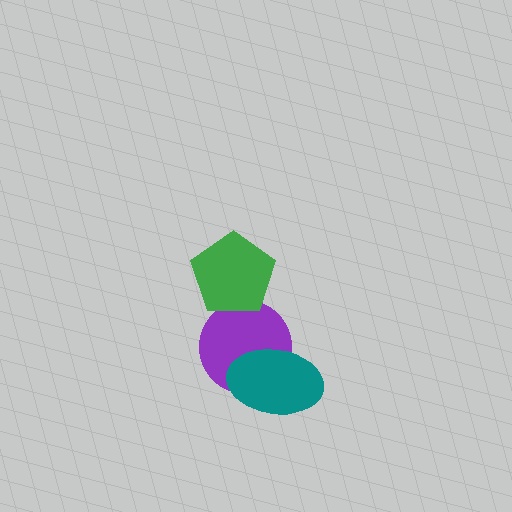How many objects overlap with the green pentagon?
1 object overlaps with the green pentagon.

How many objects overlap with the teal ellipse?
1 object overlaps with the teal ellipse.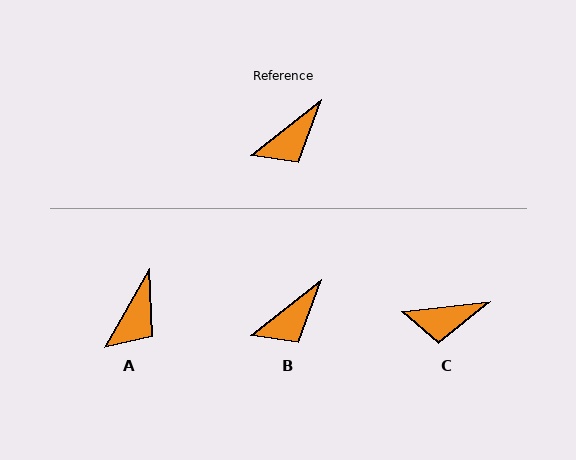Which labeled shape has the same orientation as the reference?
B.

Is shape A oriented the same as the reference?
No, it is off by about 23 degrees.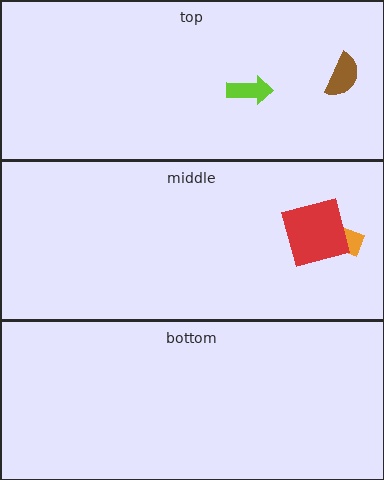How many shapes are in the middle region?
2.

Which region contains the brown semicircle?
The top region.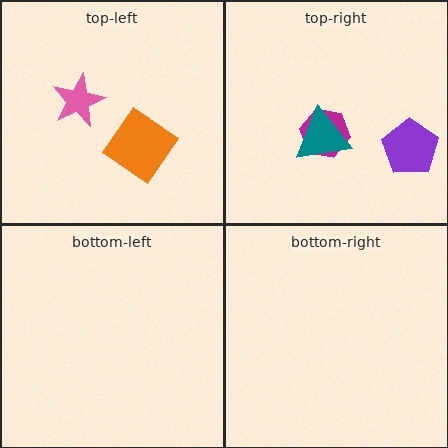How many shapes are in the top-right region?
3.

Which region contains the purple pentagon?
The top-right region.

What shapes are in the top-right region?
The magenta hexagon, the teal triangle, the purple pentagon.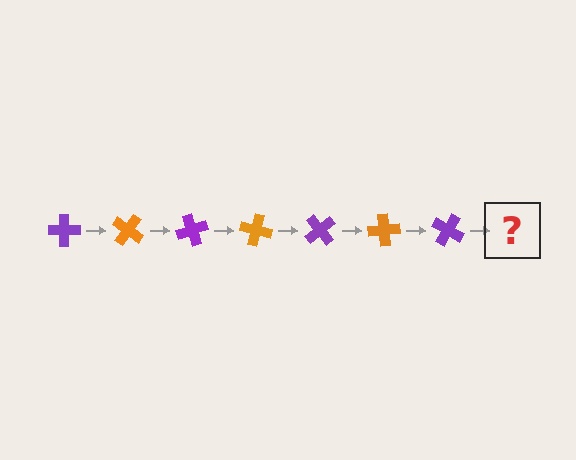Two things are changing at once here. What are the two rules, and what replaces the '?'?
The two rules are that it rotates 35 degrees each step and the color cycles through purple and orange. The '?' should be an orange cross, rotated 245 degrees from the start.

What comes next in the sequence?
The next element should be an orange cross, rotated 245 degrees from the start.